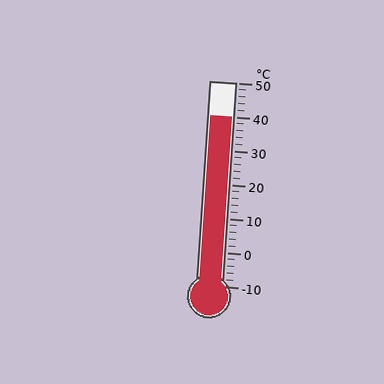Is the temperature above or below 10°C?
The temperature is above 10°C.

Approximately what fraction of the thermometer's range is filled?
The thermometer is filled to approximately 85% of its range.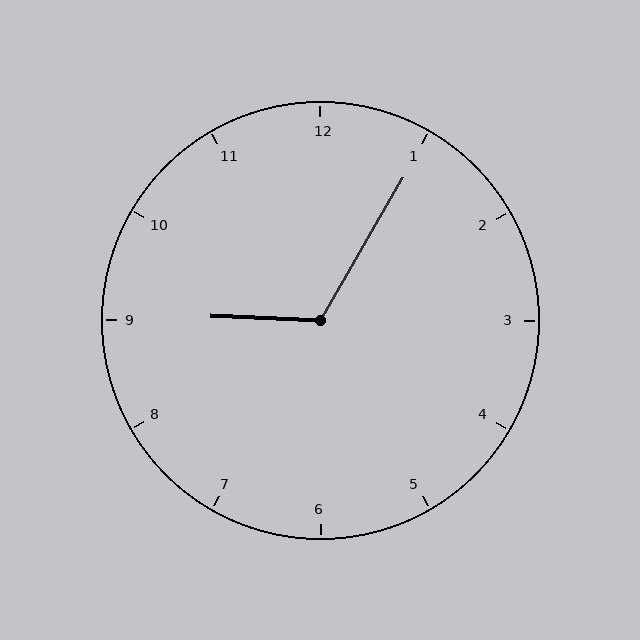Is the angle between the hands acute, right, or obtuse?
It is obtuse.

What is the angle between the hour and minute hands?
Approximately 118 degrees.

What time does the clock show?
9:05.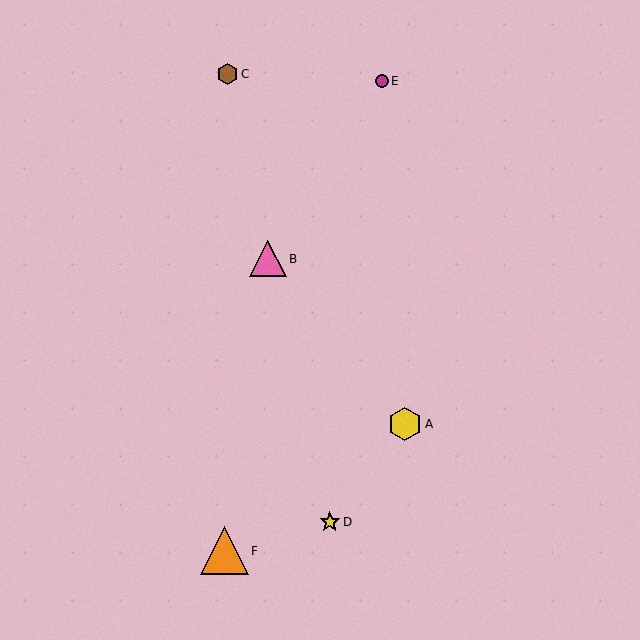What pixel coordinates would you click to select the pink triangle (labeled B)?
Click at (268, 259) to select the pink triangle B.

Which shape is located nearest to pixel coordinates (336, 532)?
The yellow star (labeled D) at (330, 522) is nearest to that location.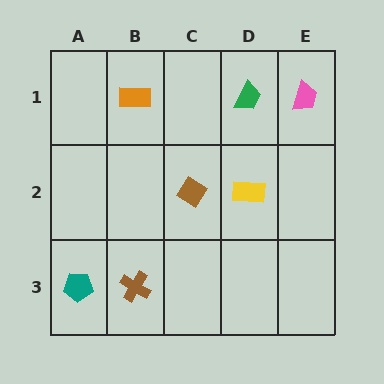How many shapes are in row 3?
2 shapes.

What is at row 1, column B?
An orange rectangle.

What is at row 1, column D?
A green trapezoid.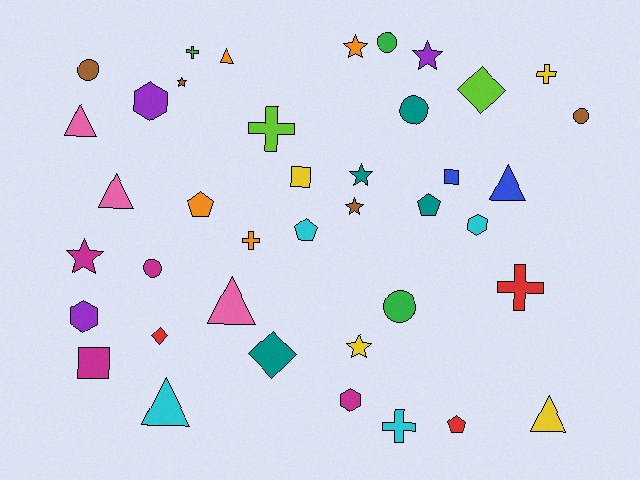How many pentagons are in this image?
There are 4 pentagons.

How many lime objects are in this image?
There are 2 lime objects.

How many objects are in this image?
There are 40 objects.